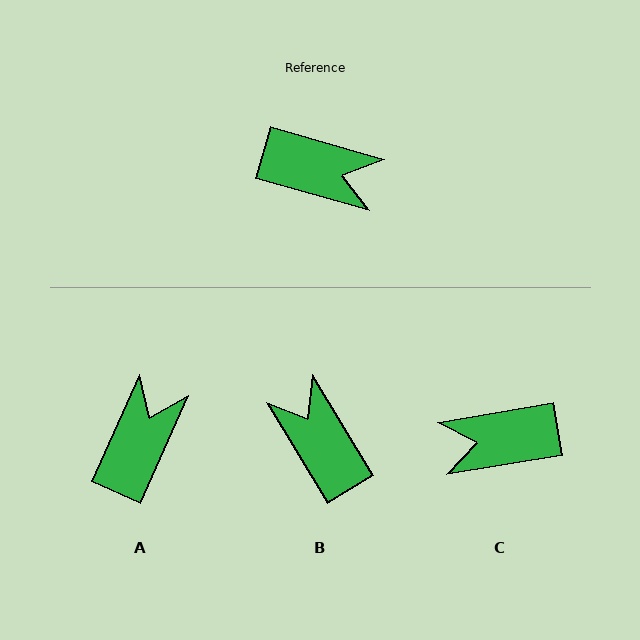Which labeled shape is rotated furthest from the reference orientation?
C, about 154 degrees away.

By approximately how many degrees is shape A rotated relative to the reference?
Approximately 82 degrees counter-clockwise.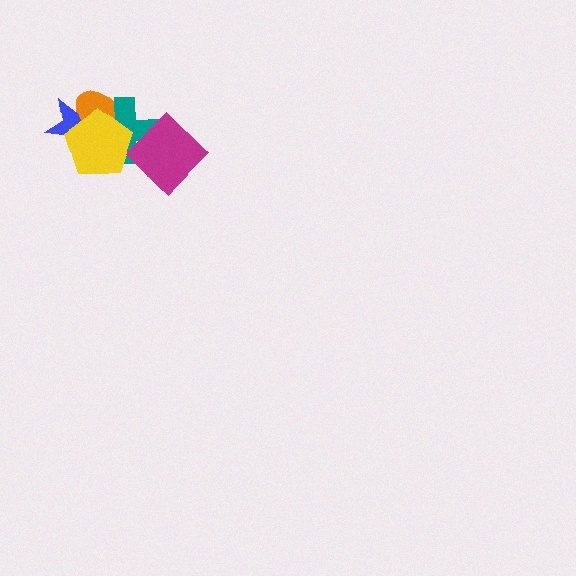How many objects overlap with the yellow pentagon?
4 objects overlap with the yellow pentagon.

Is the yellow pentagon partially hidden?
Yes, it is partially covered by another shape.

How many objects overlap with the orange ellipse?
3 objects overlap with the orange ellipse.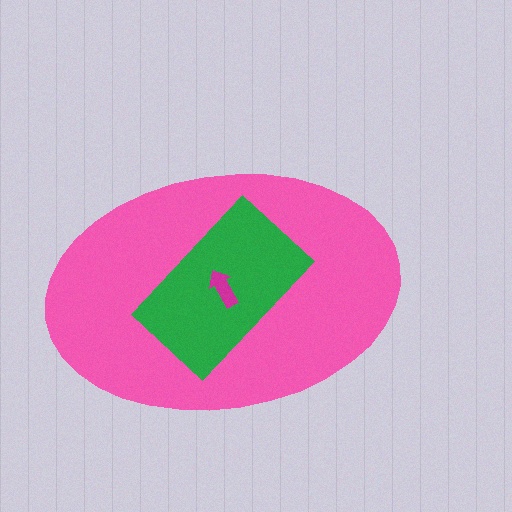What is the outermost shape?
The pink ellipse.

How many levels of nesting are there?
3.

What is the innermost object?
The magenta arrow.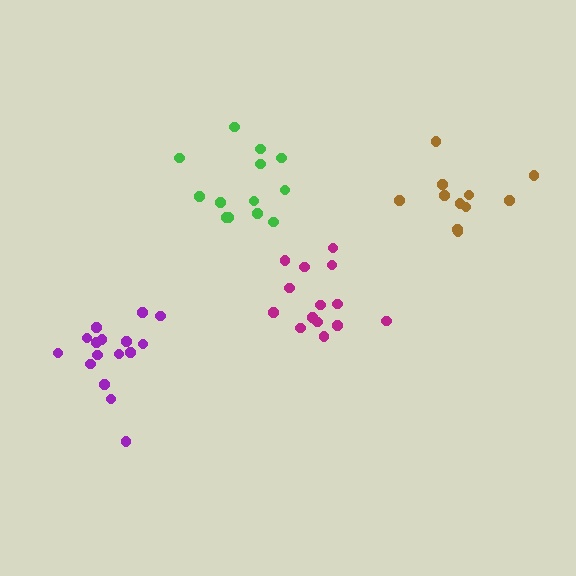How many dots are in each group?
Group 1: 16 dots, Group 2: 13 dots, Group 3: 14 dots, Group 4: 11 dots (54 total).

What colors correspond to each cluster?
The clusters are colored: purple, green, magenta, brown.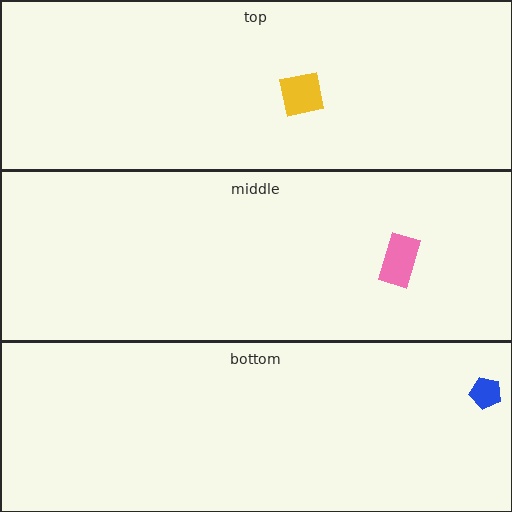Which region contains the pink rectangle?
The middle region.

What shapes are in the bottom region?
The blue pentagon.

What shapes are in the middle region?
The pink rectangle.